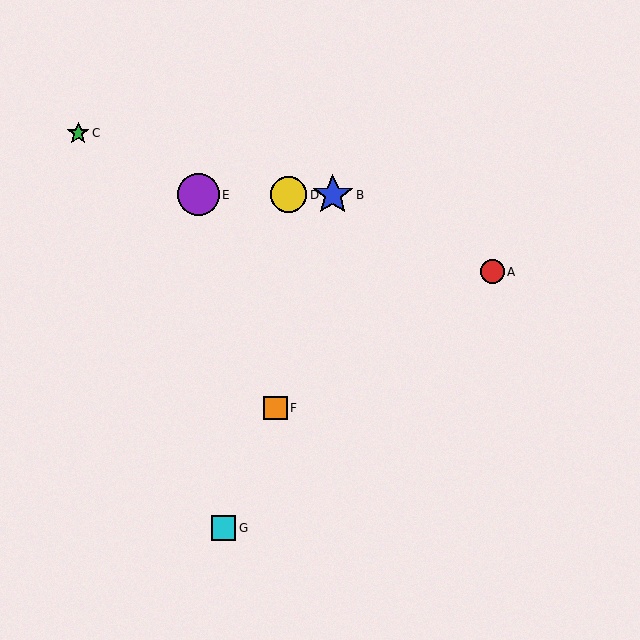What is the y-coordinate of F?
Object F is at y≈408.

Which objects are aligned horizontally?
Objects B, D, E are aligned horizontally.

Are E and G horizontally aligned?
No, E is at y≈195 and G is at y≈528.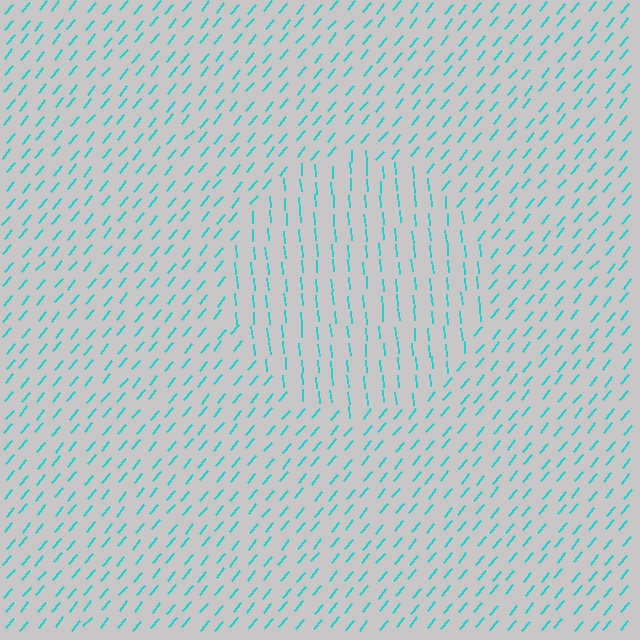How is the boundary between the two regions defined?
The boundary is defined purely by a change in line orientation (approximately 45 degrees difference). All lines are the same color and thickness.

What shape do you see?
I see a circle.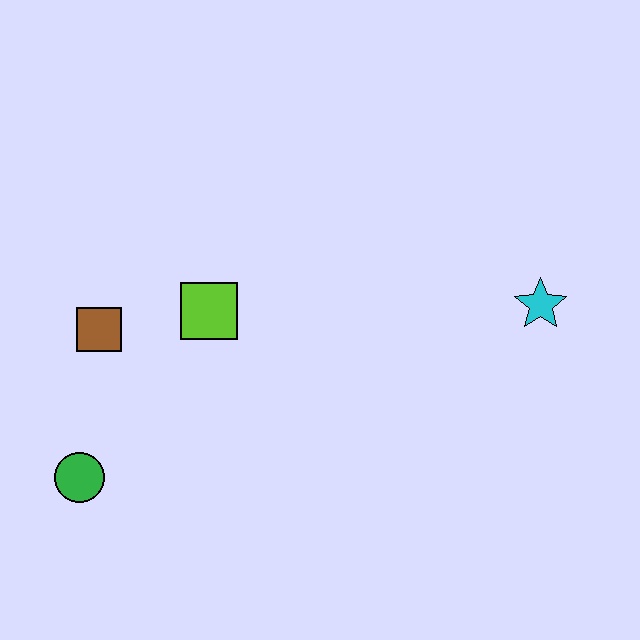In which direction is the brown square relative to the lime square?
The brown square is to the left of the lime square.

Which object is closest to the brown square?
The lime square is closest to the brown square.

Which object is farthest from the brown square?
The cyan star is farthest from the brown square.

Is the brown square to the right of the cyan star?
No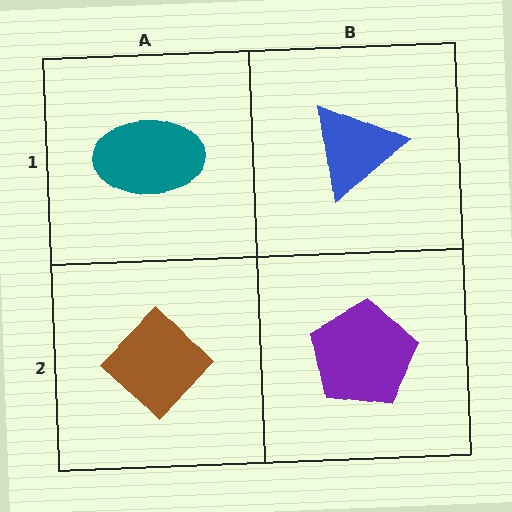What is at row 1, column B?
A blue triangle.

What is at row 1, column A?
A teal ellipse.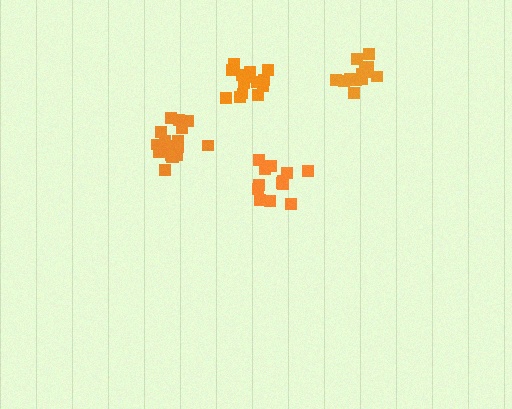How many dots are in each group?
Group 1: 18 dots, Group 2: 13 dots, Group 3: 13 dots, Group 4: 14 dots (58 total).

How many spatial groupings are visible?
There are 4 spatial groupings.